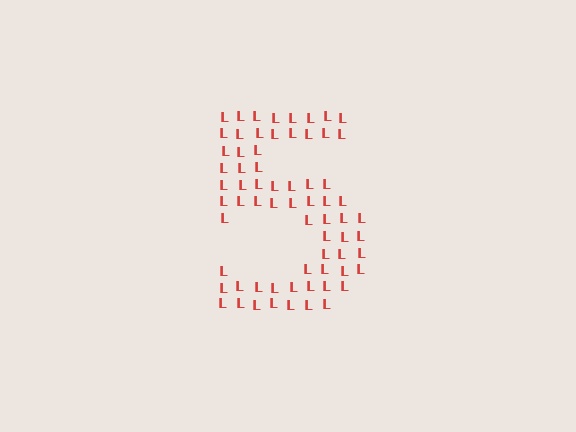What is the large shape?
The large shape is the digit 5.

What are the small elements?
The small elements are letter L's.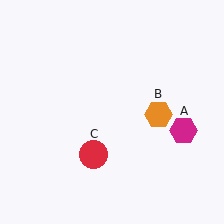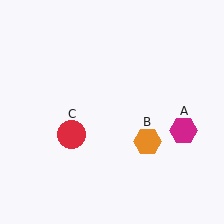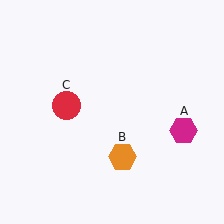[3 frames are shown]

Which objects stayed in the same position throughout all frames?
Magenta hexagon (object A) remained stationary.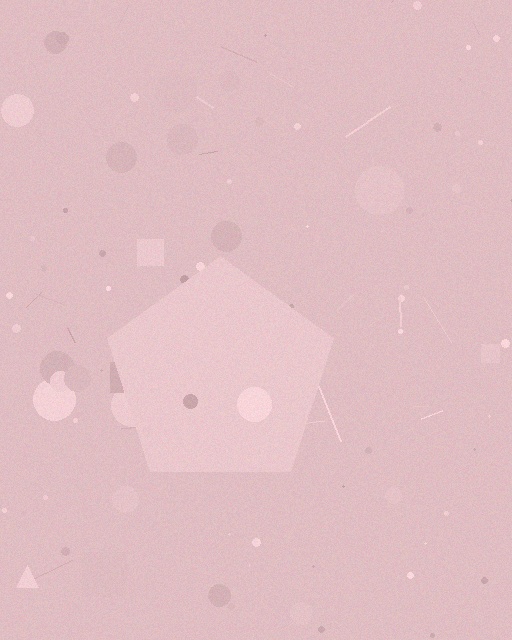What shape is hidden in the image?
A pentagon is hidden in the image.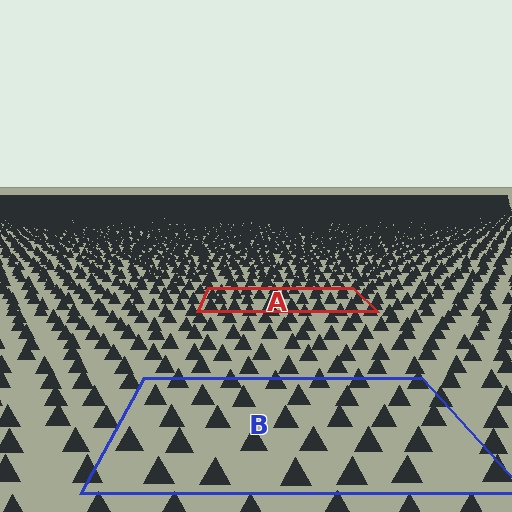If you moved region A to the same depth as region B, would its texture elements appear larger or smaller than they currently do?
They would appear larger. At a closer depth, the same texture elements are projected at a bigger on-screen size.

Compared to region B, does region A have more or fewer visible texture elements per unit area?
Region A has more texture elements per unit area — they are packed more densely because it is farther away.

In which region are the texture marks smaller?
The texture marks are smaller in region A, because it is farther away.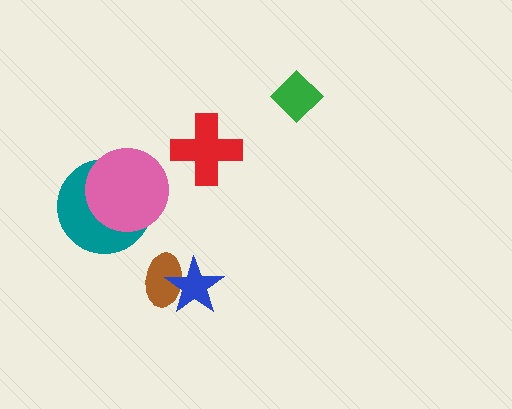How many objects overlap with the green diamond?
0 objects overlap with the green diamond.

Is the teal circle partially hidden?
Yes, it is partially covered by another shape.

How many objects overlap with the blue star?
1 object overlaps with the blue star.